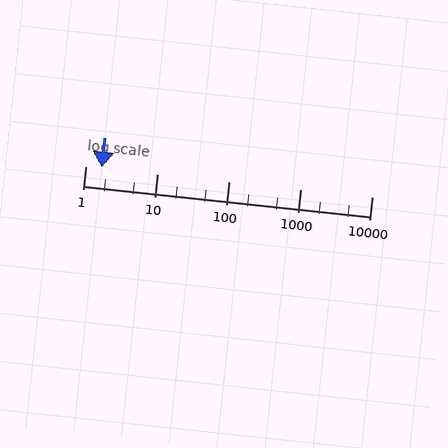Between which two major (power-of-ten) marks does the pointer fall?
The pointer is between 1 and 10.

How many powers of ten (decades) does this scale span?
The scale spans 4 decades, from 1 to 10000.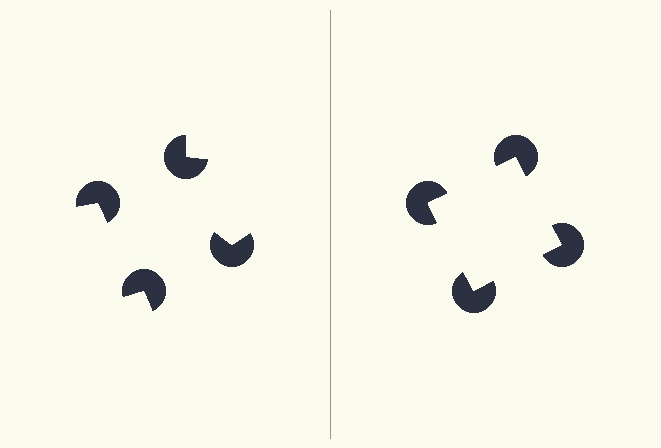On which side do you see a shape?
An illusory square appears on the right side. On the left side the wedge cuts are rotated, so no coherent shape forms.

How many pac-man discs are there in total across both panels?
8 — 4 on each side.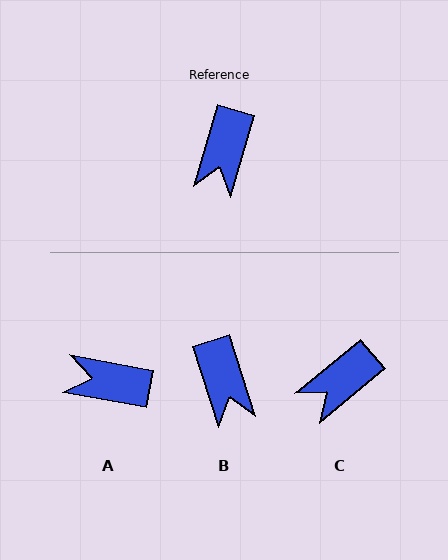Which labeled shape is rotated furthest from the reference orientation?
A, about 84 degrees away.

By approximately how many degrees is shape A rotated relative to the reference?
Approximately 84 degrees clockwise.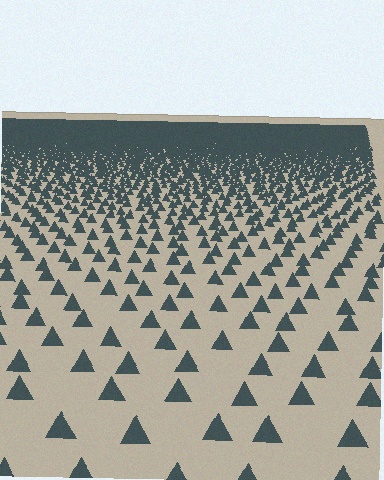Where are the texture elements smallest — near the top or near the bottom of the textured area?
Near the top.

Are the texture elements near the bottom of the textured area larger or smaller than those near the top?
Larger. Near the bottom, elements are closer to the viewer and appear at a bigger on-screen size.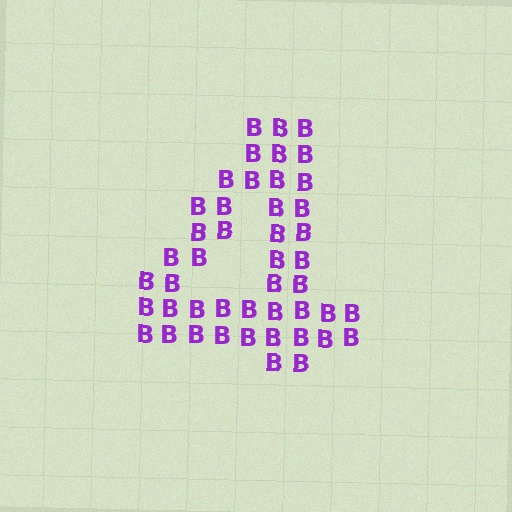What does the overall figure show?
The overall figure shows the digit 4.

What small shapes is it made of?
It is made of small letter B's.